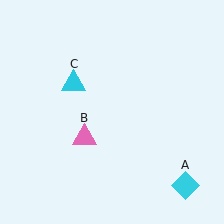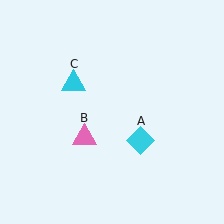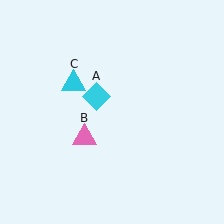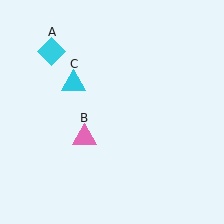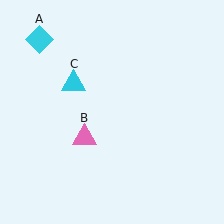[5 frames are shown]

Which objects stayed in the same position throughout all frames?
Pink triangle (object B) and cyan triangle (object C) remained stationary.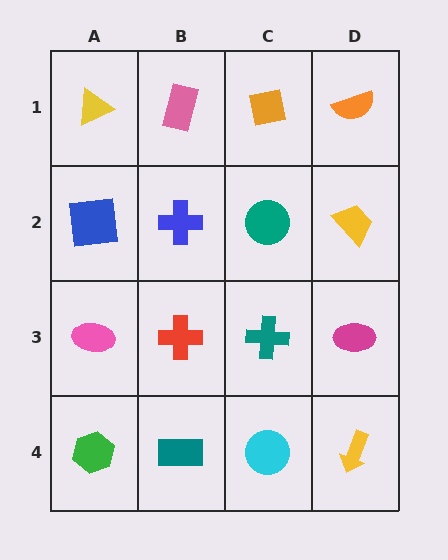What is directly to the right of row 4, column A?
A teal rectangle.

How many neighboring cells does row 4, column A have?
2.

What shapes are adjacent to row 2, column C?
An orange square (row 1, column C), a teal cross (row 3, column C), a blue cross (row 2, column B), a yellow trapezoid (row 2, column D).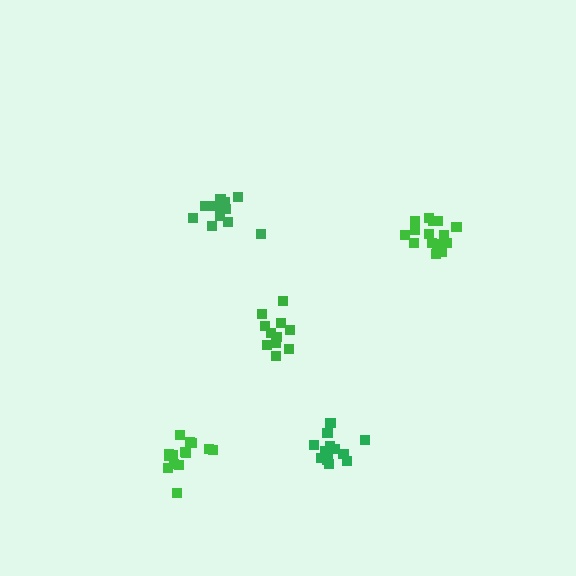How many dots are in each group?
Group 1: 14 dots, Group 2: 14 dots, Group 3: 12 dots, Group 4: 16 dots, Group 5: 11 dots (67 total).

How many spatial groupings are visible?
There are 5 spatial groupings.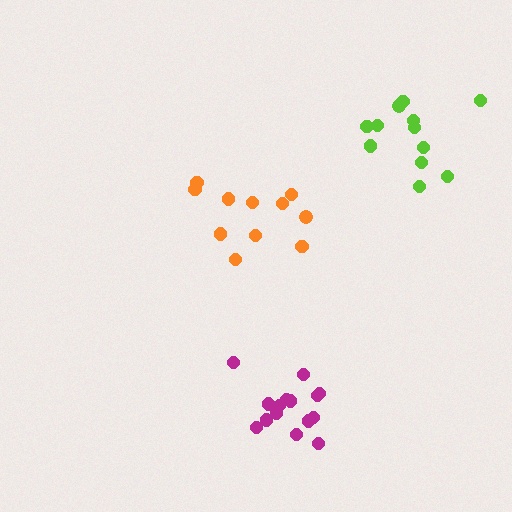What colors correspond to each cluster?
The clusters are colored: orange, magenta, lime.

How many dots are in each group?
Group 1: 11 dots, Group 2: 15 dots, Group 3: 12 dots (38 total).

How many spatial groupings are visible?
There are 3 spatial groupings.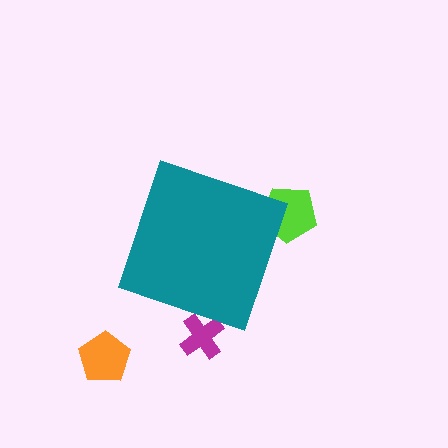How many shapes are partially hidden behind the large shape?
2 shapes are partially hidden.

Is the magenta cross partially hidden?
Yes, the magenta cross is partially hidden behind the teal diamond.